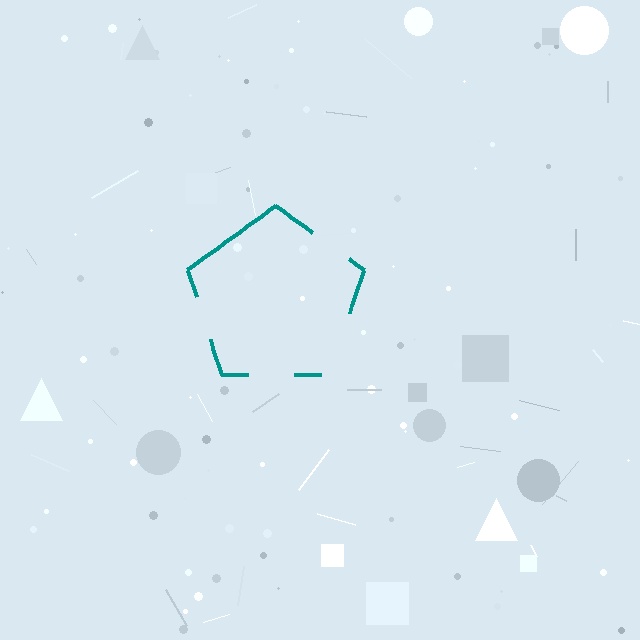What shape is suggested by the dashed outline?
The dashed outline suggests a pentagon.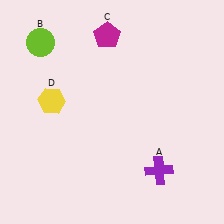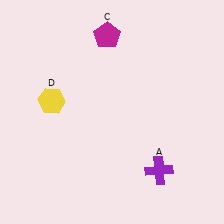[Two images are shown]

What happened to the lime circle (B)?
The lime circle (B) was removed in Image 2. It was in the top-left area of Image 1.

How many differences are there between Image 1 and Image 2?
There is 1 difference between the two images.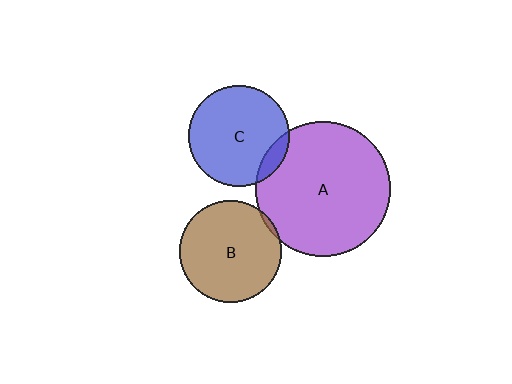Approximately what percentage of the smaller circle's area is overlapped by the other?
Approximately 5%.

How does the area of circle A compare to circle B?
Approximately 1.8 times.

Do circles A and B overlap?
Yes.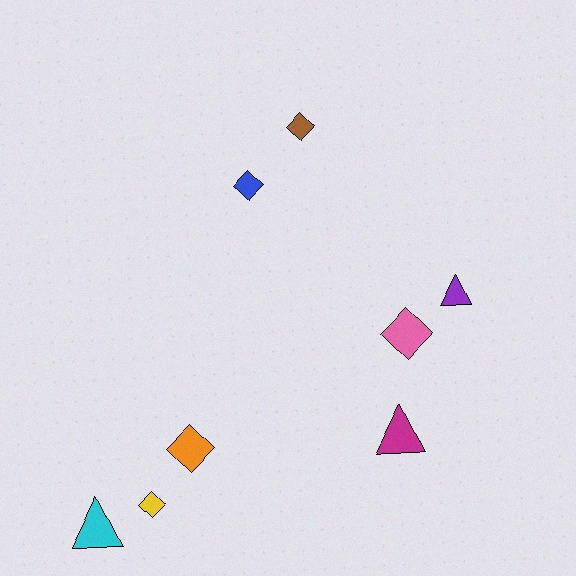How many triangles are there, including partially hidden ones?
There are 3 triangles.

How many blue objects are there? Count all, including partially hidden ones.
There is 1 blue object.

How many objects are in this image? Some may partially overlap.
There are 8 objects.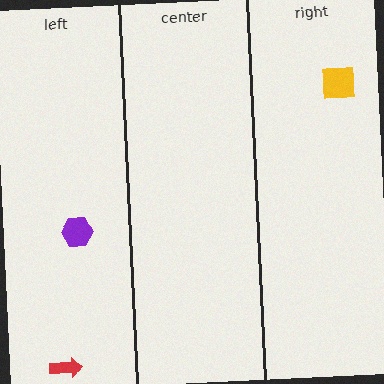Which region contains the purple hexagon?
The left region.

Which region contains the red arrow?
The left region.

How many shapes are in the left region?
2.